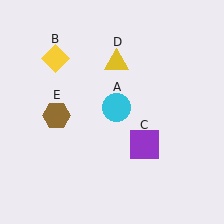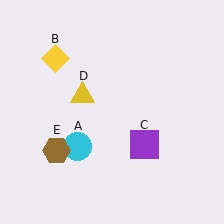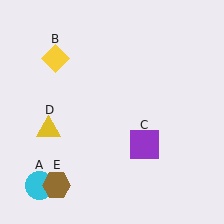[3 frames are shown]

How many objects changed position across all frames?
3 objects changed position: cyan circle (object A), yellow triangle (object D), brown hexagon (object E).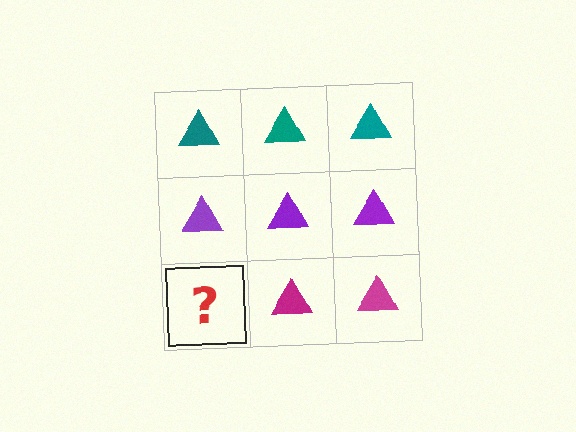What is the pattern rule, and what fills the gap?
The rule is that each row has a consistent color. The gap should be filled with a magenta triangle.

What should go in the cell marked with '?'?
The missing cell should contain a magenta triangle.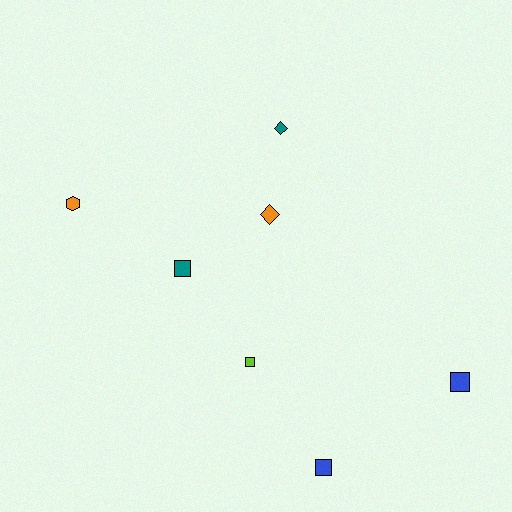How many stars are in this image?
There are no stars.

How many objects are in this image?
There are 7 objects.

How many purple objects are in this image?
There are no purple objects.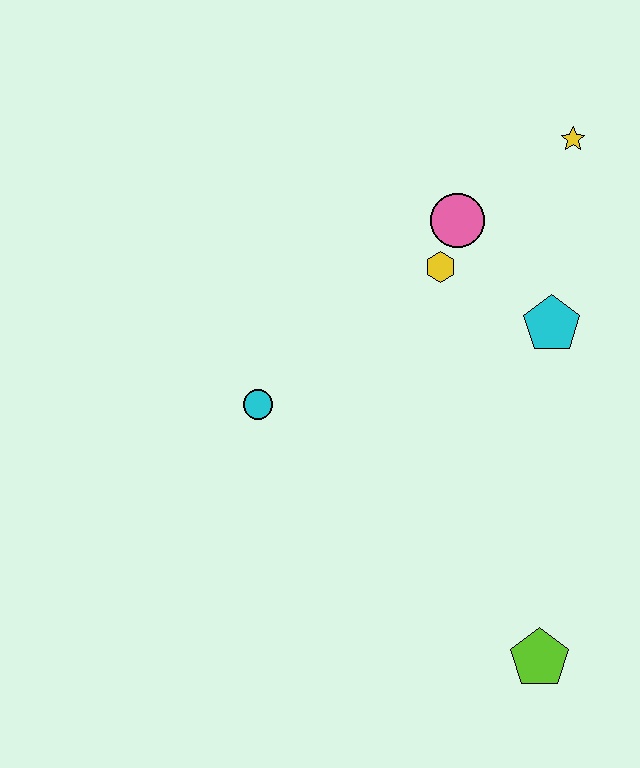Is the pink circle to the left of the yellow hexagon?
No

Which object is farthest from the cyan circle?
The yellow star is farthest from the cyan circle.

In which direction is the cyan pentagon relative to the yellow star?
The cyan pentagon is below the yellow star.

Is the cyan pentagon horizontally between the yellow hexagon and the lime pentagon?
No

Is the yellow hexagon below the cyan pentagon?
No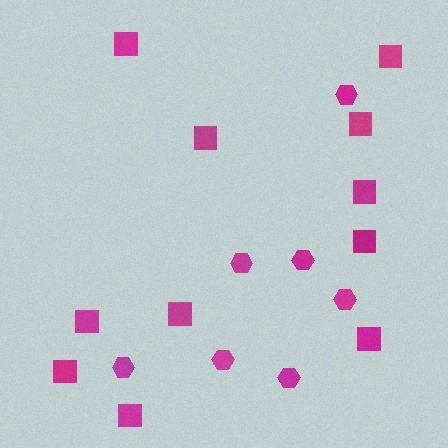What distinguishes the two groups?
There are 2 groups: one group of hexagons (7) and one group of squares (11).